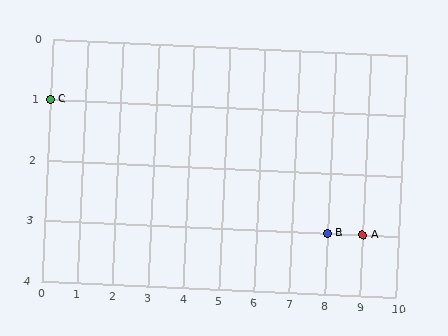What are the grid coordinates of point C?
Point C is at grid coordinates (0, 1).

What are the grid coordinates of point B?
Point B is at grid coordinates (8, 3).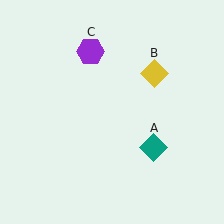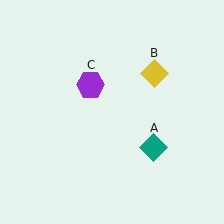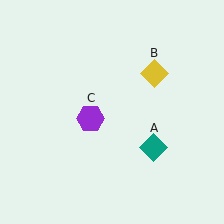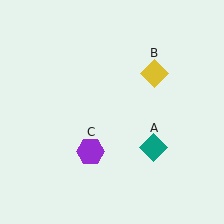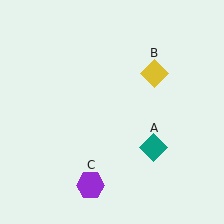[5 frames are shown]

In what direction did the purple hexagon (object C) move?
The purple hexagon (object C) moved down.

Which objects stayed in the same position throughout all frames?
Teal diamond (object A) and yellow diamond (object B) remained stationary.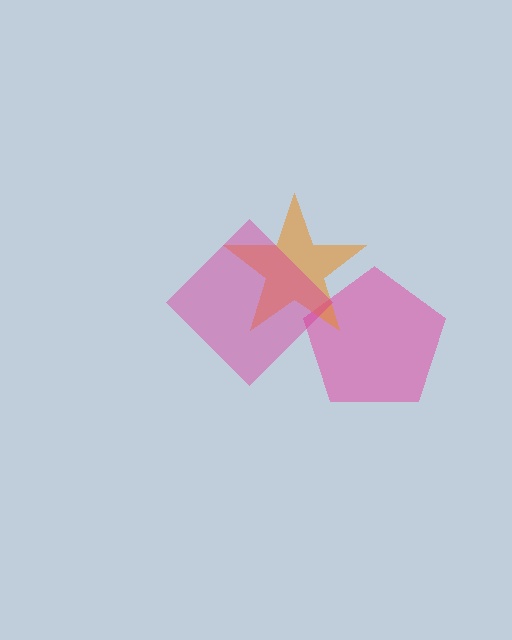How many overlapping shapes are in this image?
There are 3 overlapping shapes in the image.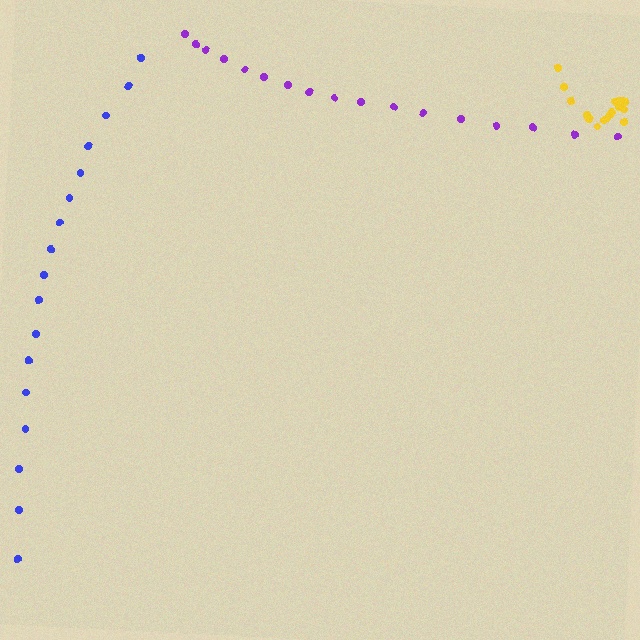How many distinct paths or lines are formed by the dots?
There are 3 distinct paths.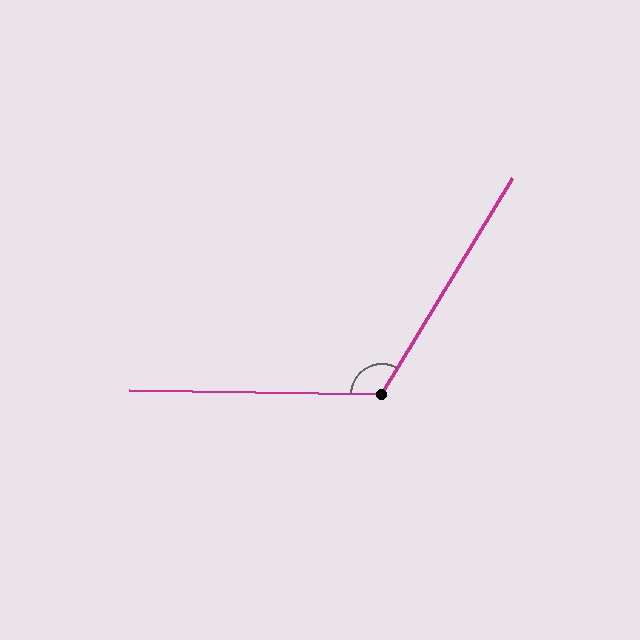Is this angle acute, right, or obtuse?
It is obtuse.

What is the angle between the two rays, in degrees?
Approximately 120 degrees.